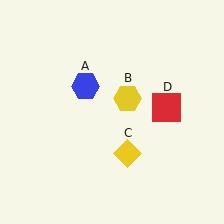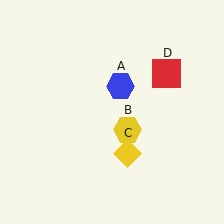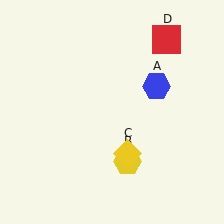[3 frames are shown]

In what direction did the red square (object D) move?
The red square (object D) moved up.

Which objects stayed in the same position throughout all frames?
Yellow diamond (object C) remained stationary.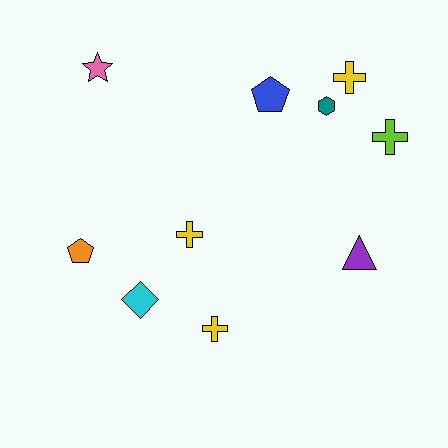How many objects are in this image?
There are 10 objects.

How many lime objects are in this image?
There is 1 lime object.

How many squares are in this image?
There are no squares.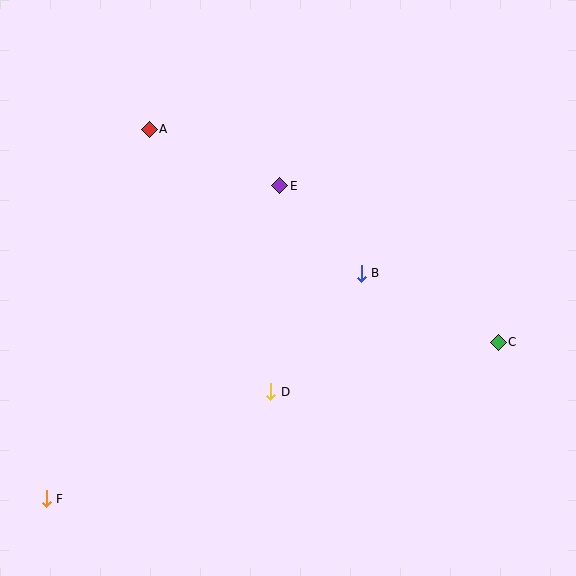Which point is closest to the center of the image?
Point B at (361, 273) is closest to the center.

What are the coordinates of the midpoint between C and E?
The midpoint between C and E is at (389, 264).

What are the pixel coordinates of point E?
Point E is at (280, 186).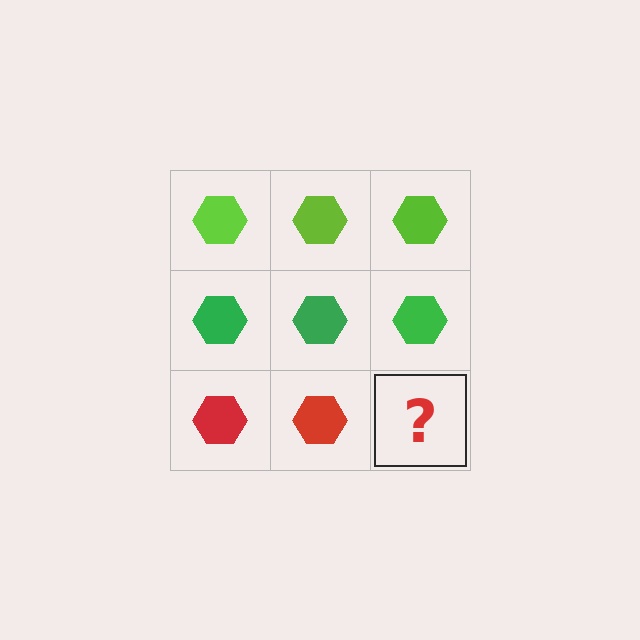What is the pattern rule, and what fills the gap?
The rule is that each row has a consistent color. The gap should be filled with a red hexagon.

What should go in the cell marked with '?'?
The missing cell should contain a red hexagon.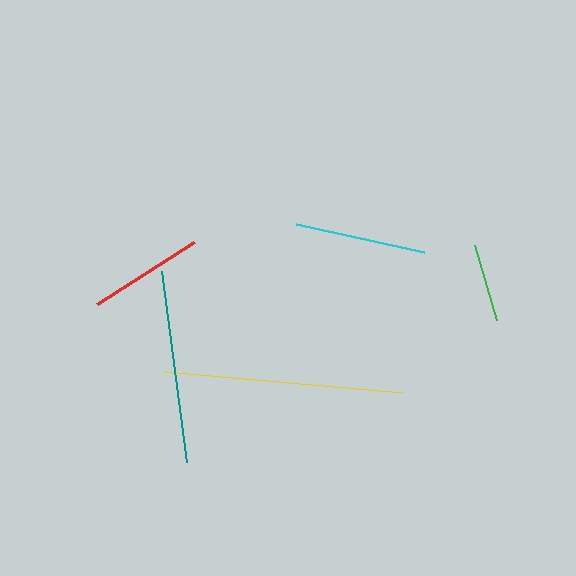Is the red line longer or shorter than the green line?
The red line is longer than the green line.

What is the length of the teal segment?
The teal segment is approximately 192 pixels long.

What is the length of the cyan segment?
The cyan segment is approximately 131 pixels long.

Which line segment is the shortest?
The green line is the shortest at approximately 79 pixels.